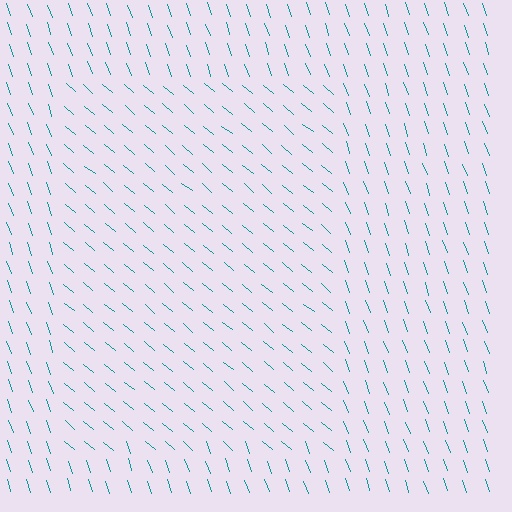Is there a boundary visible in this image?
Yes, there is a texture boundary formed by a change in line orientation.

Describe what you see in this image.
The image is filled with small teal line segments. A rectangle region in the image has lines oriented differently from the surrounding lines, creating a visible texture boundary.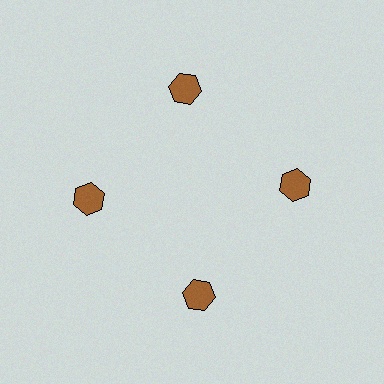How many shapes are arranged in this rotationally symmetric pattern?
There are 4 shapes, arranged in 4 groups of 1.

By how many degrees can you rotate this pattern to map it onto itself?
The pattern maps onto itself every 90 degrees of rotation.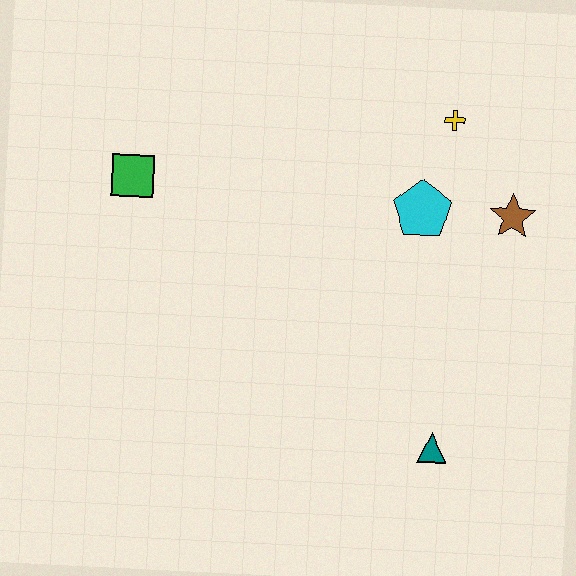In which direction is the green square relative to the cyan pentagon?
The green square is to the left of the cyan pentagon.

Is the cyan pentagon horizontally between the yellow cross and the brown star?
No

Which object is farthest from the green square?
The teal triangle is farthest from the green square.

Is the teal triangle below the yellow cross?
Yes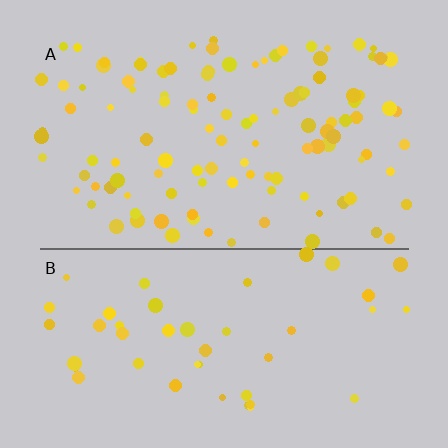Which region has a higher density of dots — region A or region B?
A (the top).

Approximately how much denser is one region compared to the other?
Approximately 2.5× — region A over region B.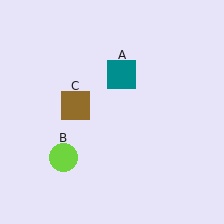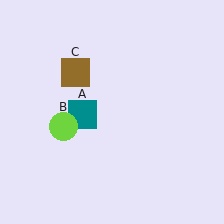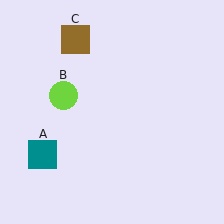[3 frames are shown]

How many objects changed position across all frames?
3 objects changed position: teal square (object A), lime circle (object B), brown square (object C).